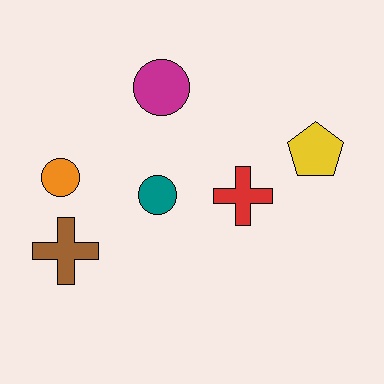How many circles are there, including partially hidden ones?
There are 3 circles.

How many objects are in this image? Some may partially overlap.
There are 6 objects.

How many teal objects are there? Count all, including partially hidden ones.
There is 1 teal object.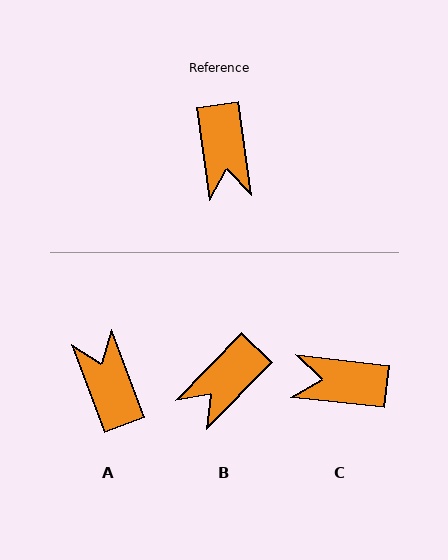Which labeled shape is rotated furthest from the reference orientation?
A, about 167 degrees away.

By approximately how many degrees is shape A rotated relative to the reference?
Approximately 167 degrees clockwise.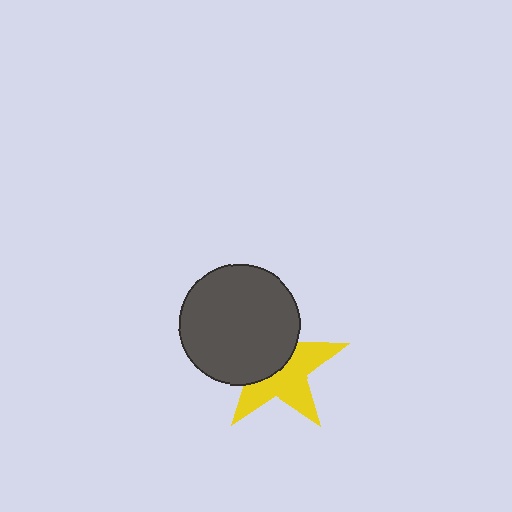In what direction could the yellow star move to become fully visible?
The yellow star could move toward the lower-right. That would shift it out from behind the dark gray circle entirely.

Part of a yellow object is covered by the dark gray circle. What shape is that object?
It is a star.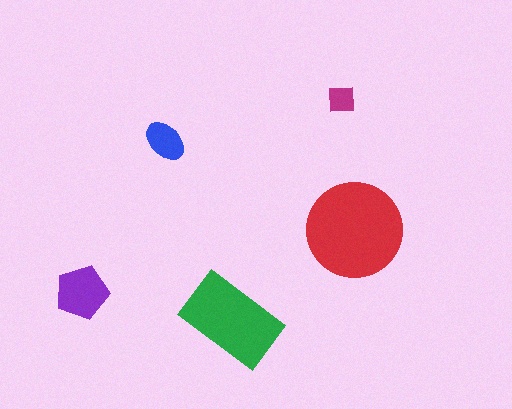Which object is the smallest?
The magenta square.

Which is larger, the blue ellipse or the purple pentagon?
The purple pentagon.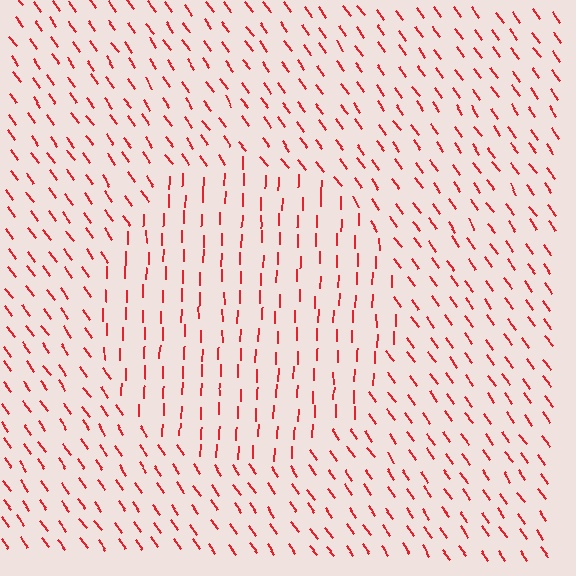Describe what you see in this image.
The image is filled with small red line segments. A circle region in the image has lines oriented differently from the surrounding lines, creating a visible texture boundary.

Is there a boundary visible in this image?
Yes, there is a texture boundary formed by a change in line orientation.